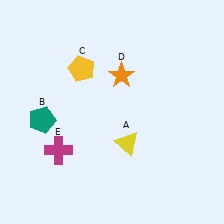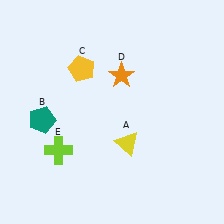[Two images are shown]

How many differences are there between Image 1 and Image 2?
There is 1 difference between the two images.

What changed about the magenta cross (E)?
In Image 1, E is magenta. In Image 2, it changed to lime.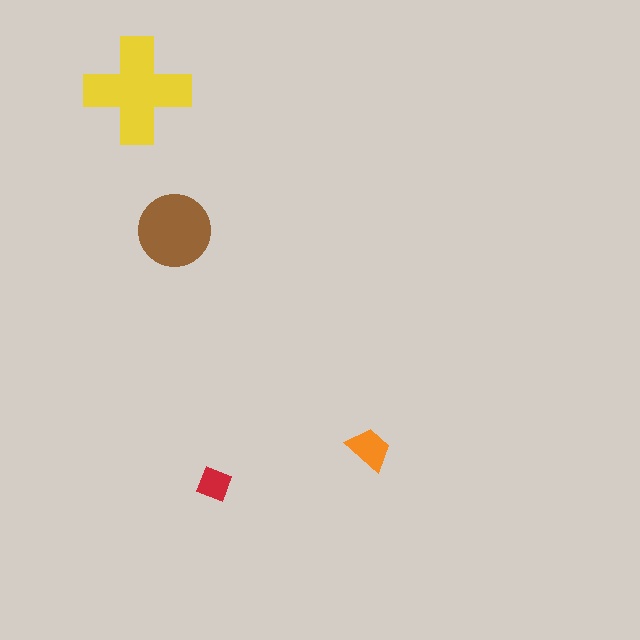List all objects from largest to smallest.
The yellow cross, the brown circle, the orange trapezoid, the red square.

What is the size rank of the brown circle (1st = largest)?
2nd.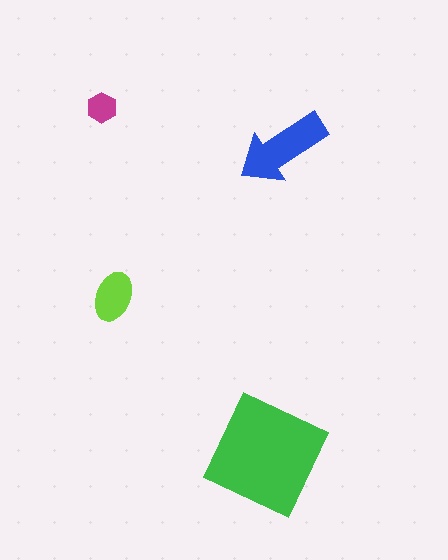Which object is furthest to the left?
The magenta hexagon is leftmost.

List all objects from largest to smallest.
The green square, the blue arrow, the lime ellipse, the magenta hexagon.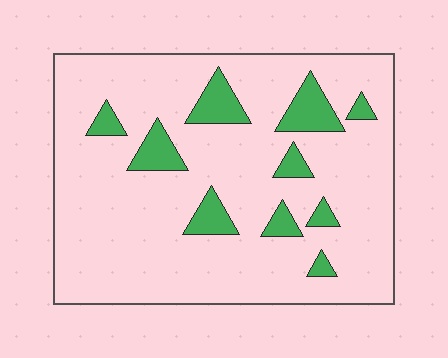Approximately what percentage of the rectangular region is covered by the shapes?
Approximately 15%.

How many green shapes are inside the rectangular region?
10.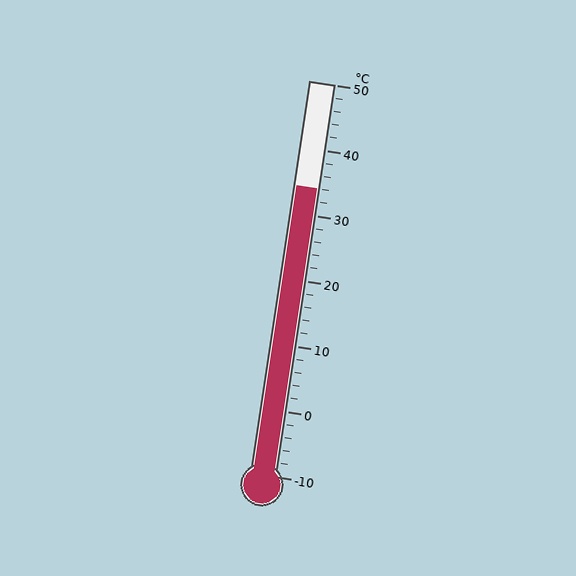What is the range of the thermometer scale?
The thermometer scale ranges from -10°C to 50°C.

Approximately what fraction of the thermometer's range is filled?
The thermometer is filled to approximately 75% of its range.